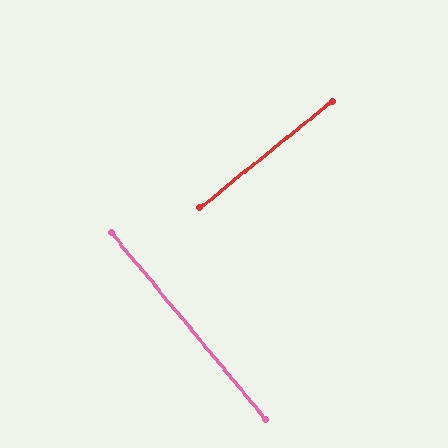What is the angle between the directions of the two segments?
Approximately 90 degrees.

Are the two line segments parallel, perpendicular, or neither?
Perpendicular — they meet at approximately 90°.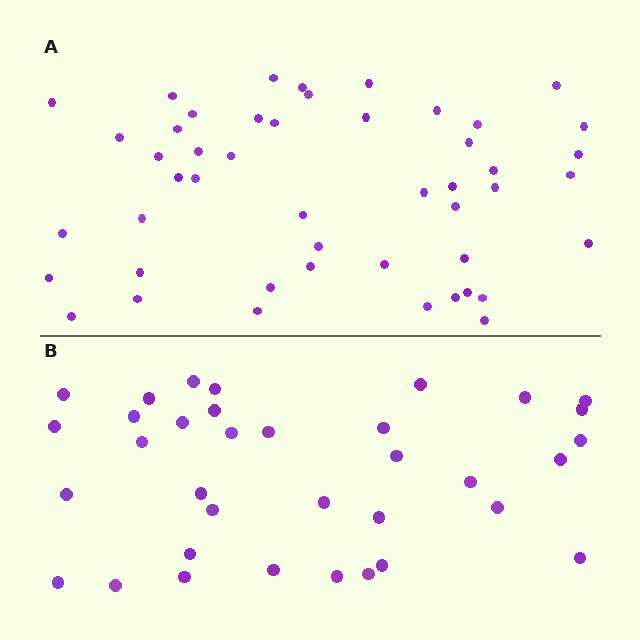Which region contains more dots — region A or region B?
Region A (the top region) has more dots.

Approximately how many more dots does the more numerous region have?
Region A has approximately 15 more dots than region B.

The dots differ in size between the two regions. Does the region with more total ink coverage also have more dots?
No. Region B has more total ink coverage because its dots are larger, but region A actually contains more individual dots. Total area can be misleading — the number of items is what matters here.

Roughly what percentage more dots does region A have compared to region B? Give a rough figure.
About 35% more.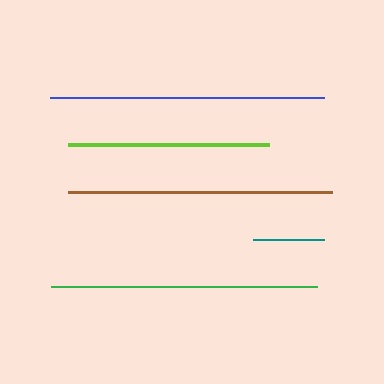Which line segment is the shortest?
The teal line is the shortest at approximately 71 pixels.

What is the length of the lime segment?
The lime segment is approximately 201 pixels long.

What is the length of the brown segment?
The brown segment is approximately 264 pixels long.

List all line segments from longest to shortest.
From longest to shortest: blue, green, brown, lime, teal.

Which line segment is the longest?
The blue line is the longest at approximately 275 pixels.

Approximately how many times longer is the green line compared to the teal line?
The green line is approximately 3.8 times the length of the teal line.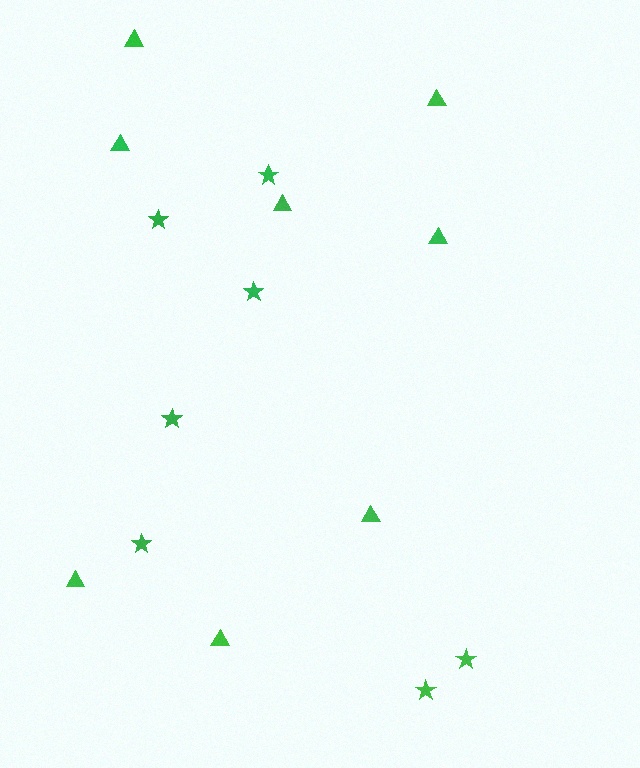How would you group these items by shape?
There are 2 groups: one group of stars (7) and one group of triangles (8).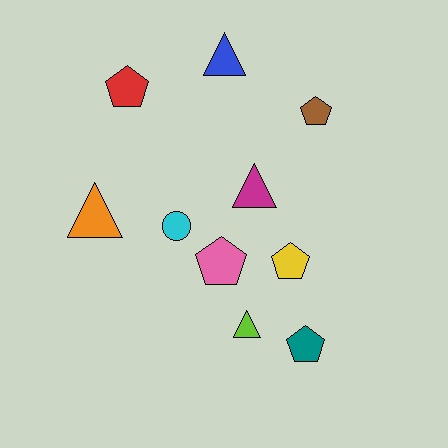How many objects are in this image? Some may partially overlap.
There are 10 objects.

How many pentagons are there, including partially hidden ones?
There are 5 pentagons.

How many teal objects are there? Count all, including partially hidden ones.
There is 1 teal object.